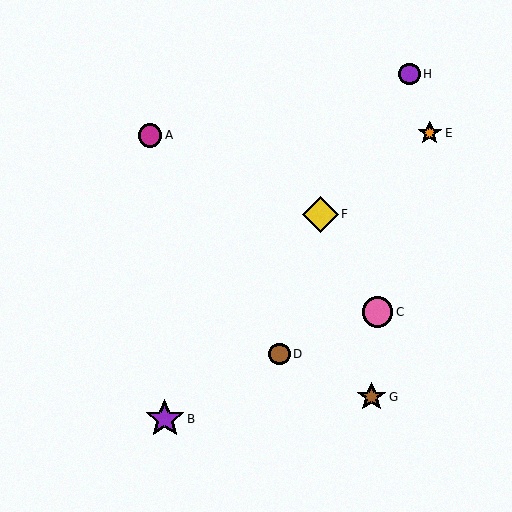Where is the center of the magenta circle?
The center of the magenta circle is at (150, 136).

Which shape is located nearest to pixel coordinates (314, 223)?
The yellow diamond (labeled F) at (320, 214) is nearest to that location.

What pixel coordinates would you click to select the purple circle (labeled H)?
Click at (409, 74) to select the purple circle H.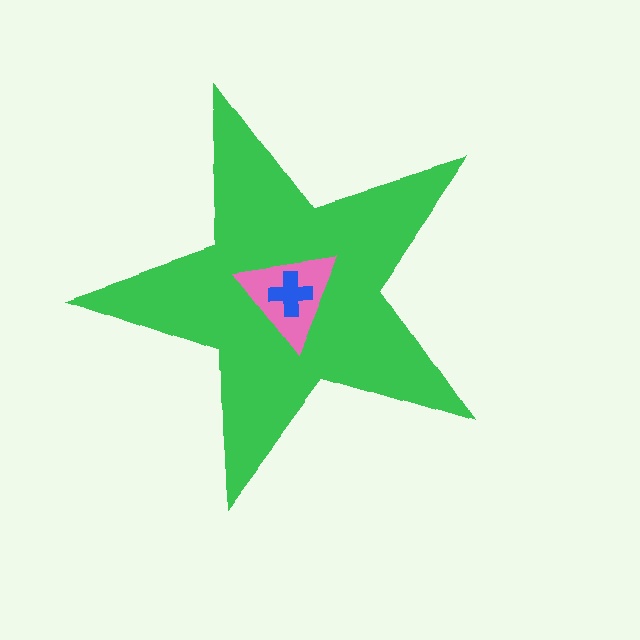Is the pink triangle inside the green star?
Yes.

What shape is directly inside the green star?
The pink triangle.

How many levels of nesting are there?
3.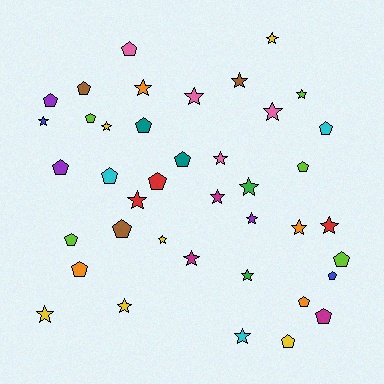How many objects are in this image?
There are 40 objects.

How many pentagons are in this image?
There are 19 pentagons.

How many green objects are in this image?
There are 2 green objects.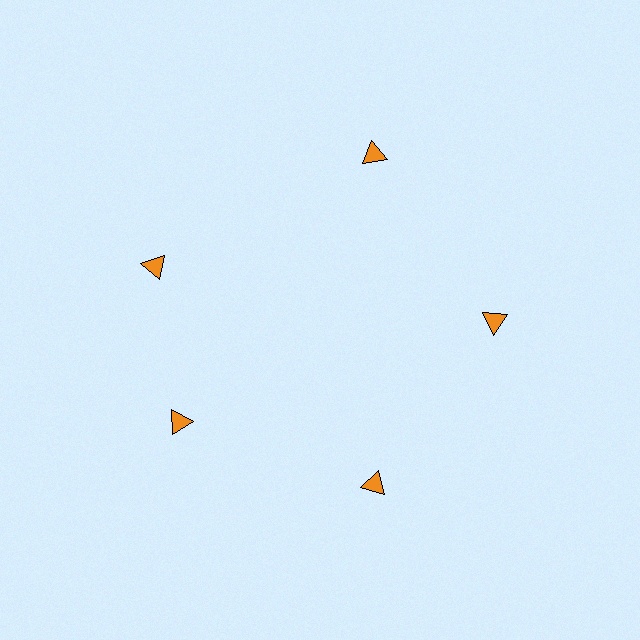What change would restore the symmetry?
The symmetry would be restored by rotating it back into even spacing with its neighbors so that all 5 triangles sit at equal angles and equal distance from the center.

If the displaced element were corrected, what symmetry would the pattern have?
It would have 5-fold rotational symmetry — the pattern would map onto itself every 72 degrees.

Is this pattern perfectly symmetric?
No. The 5 orange triangles are arranged in a ring, but one element near the 10 o'clock position is rotated out of alignment along the ring, breaking the 5-fold rotational symmetry.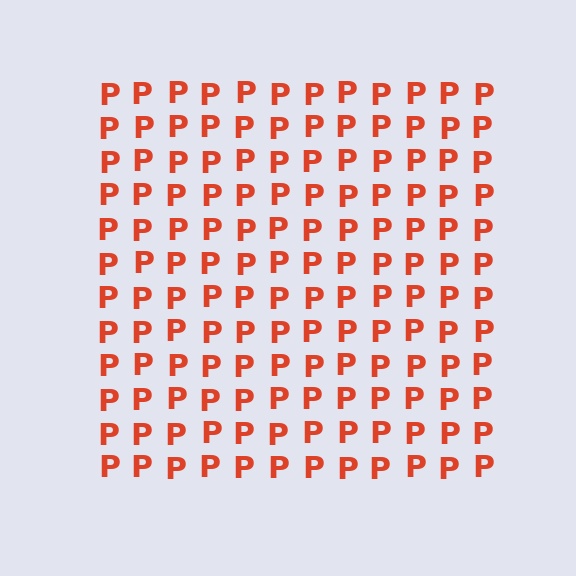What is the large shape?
The large shape is a square.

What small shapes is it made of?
It is made of small letter P's.